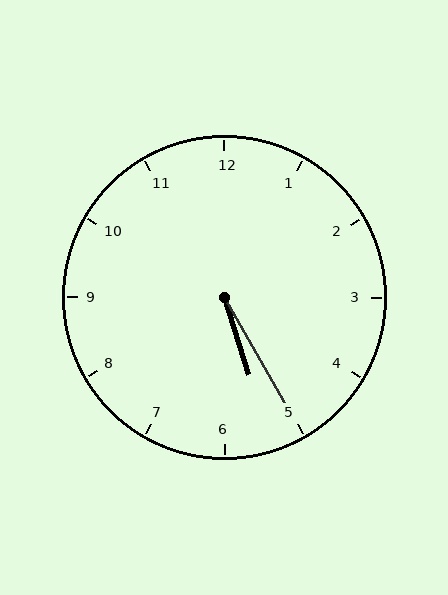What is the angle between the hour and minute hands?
Approximately 12 degrees.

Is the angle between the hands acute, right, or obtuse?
It is acute.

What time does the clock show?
5:25.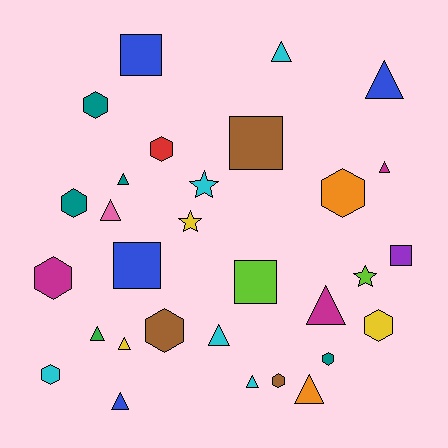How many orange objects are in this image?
There are 2 orange objects.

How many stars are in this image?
There are 3 stars.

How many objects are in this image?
There are 30 objects.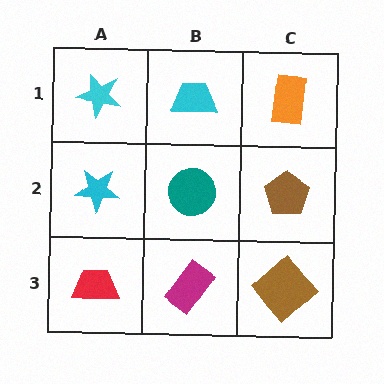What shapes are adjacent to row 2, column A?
A cyan star (row 1, column A), a red trapezoid (row 3, column A), a teal circle (row 2, column B).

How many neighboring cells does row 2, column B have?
4.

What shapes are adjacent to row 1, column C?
A brown pentagon (row 2, column C), a cyan trapezoid (row 1, column B).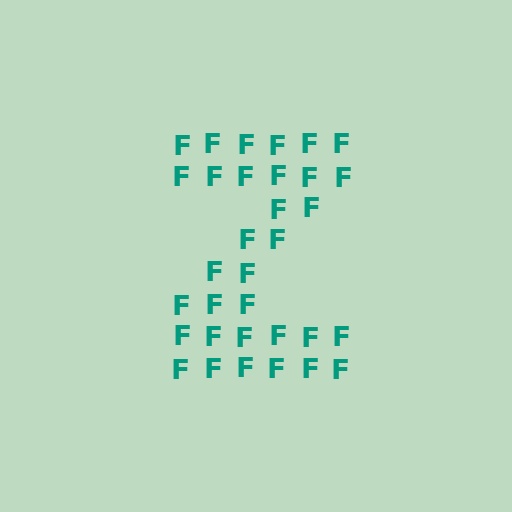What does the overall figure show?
The overall figure shows the letter Z.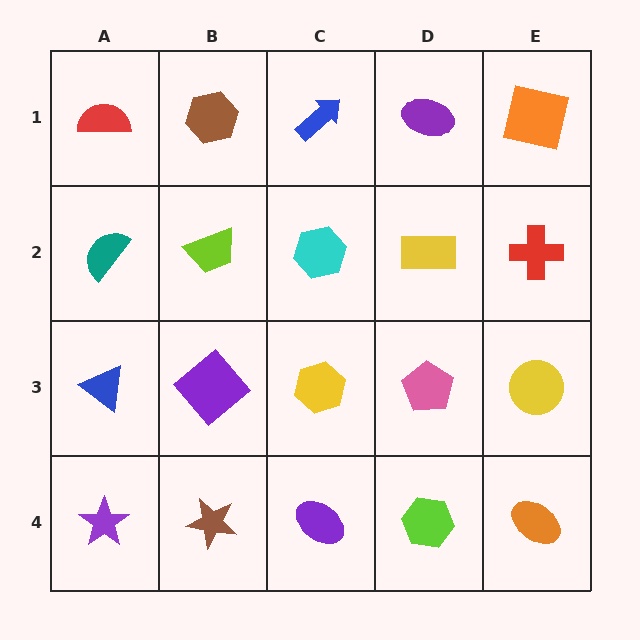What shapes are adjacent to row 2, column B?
A brown hexagon (row 1, column B), a purple diamond (row 3, column B), a teal semicircle (row 2, column A), a cyan hexagon (row 2, column C).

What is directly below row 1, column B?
A lime trapezoid.